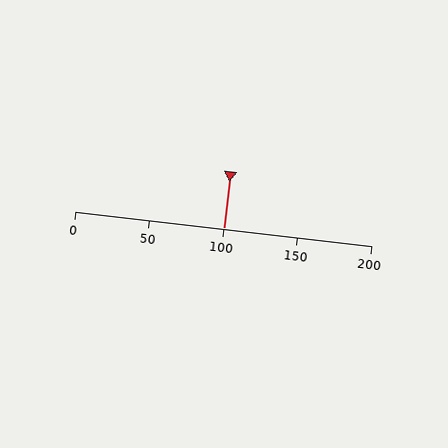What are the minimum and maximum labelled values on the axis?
The axis runs from 0 to 200.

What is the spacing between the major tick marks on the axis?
The major ticks are spaced 50 apart.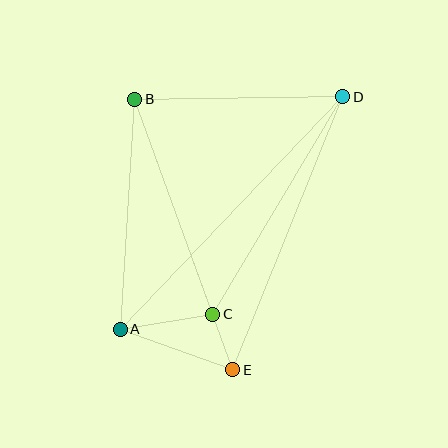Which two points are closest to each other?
Points C and E are closest to each other.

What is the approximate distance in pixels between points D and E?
The distance between D and E is approximately 294 pixels.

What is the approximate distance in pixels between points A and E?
The distance between A and E is approximately 120 pixels.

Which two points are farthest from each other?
Points A and D are farthest from each other.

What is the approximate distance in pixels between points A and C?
The distance between A and C is approximately 94 pixels.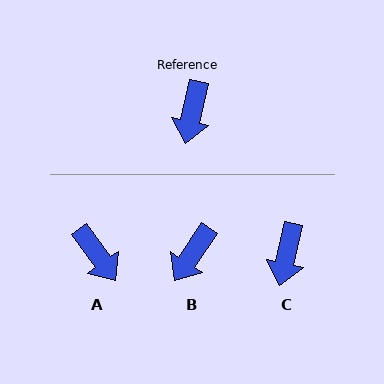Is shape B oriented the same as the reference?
No, it is off by about 21 degrees.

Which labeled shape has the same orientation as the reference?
C.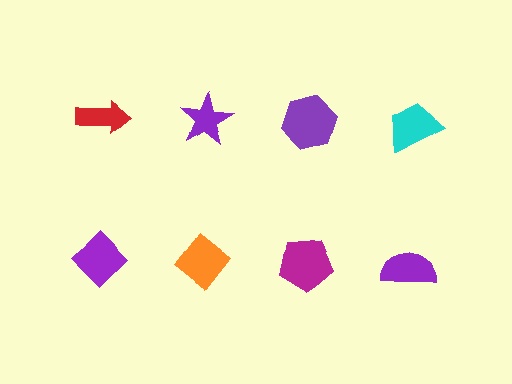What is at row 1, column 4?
A cyan trapezoid.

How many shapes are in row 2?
4 shapes.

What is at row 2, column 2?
An orange diamond.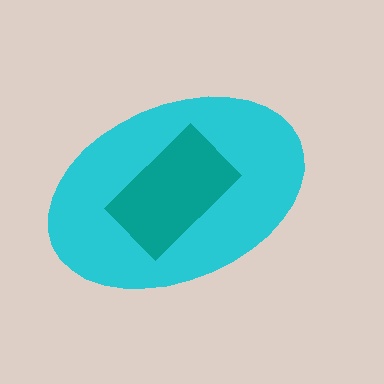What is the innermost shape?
The teal rectangle.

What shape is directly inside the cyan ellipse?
The teal rectangle.